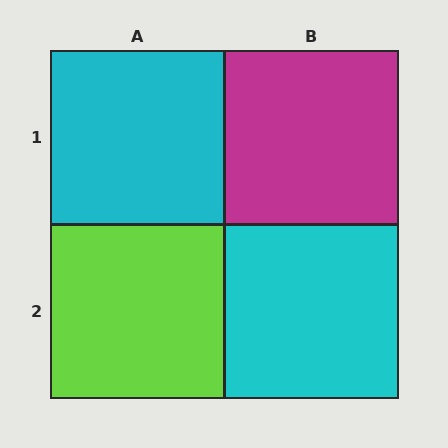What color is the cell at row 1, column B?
Magenta.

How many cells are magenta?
1 cell is magenta.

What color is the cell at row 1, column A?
Cyan.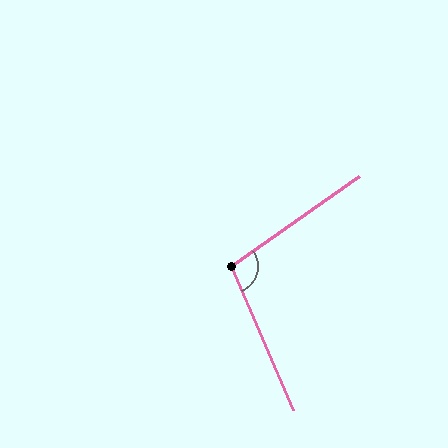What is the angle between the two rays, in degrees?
Approximately 102 degrees.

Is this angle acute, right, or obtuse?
It is obtuse.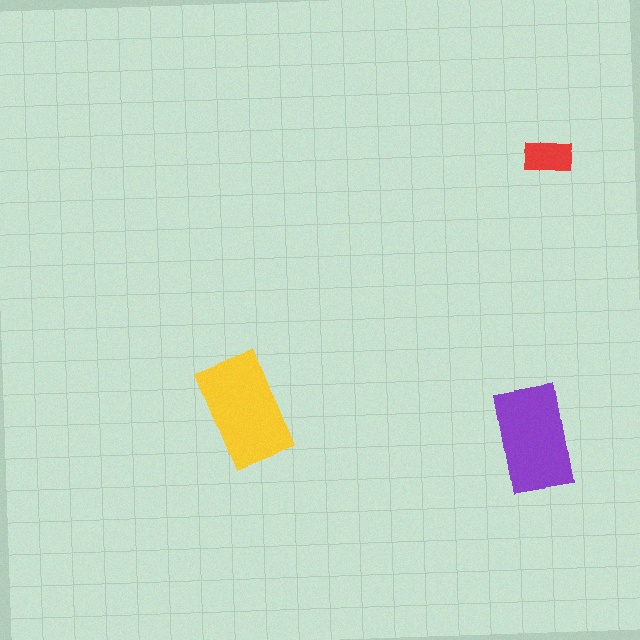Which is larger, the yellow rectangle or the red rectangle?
The yellow one.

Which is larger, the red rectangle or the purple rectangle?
The purple one.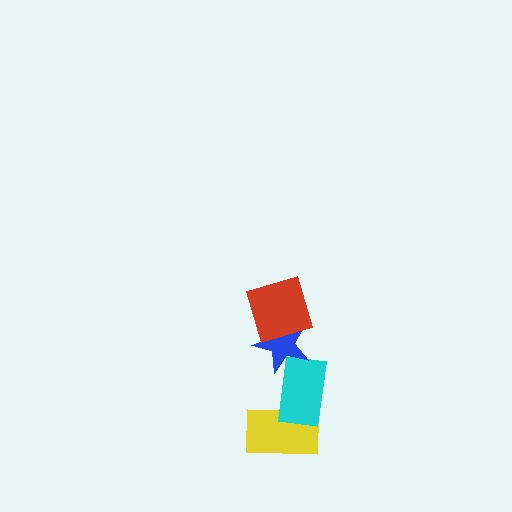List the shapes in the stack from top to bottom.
From top to bottom: the red square, the blue star, the cyan rectangle, the yellow rectangle.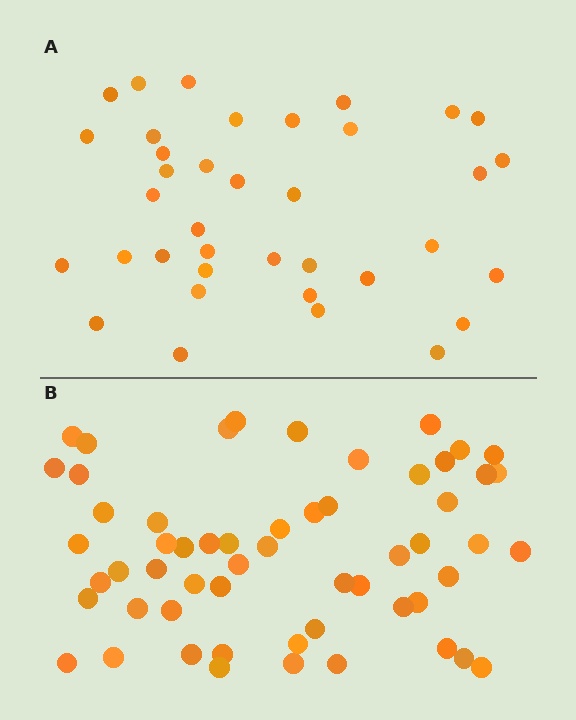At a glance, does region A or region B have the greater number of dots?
Region B (the bottom region) has more dots.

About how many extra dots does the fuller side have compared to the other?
Region B has approximately 20 more dots than region A.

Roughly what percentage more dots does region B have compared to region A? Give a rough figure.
About 55% more.